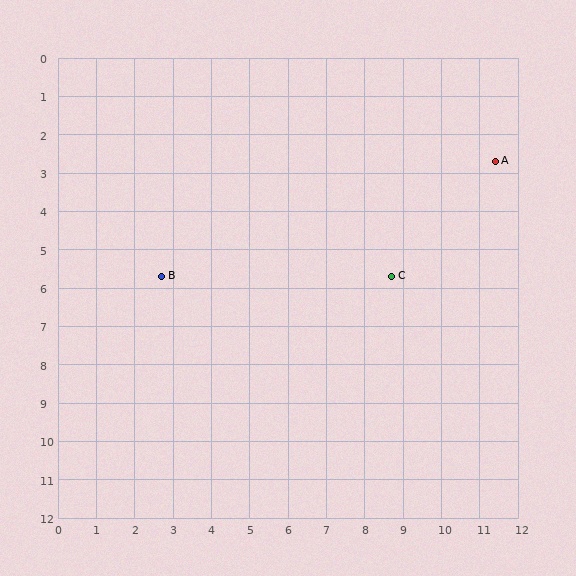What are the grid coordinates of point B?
Point B is at approximately (2.7, 5.7).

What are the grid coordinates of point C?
Point C is at approximately (8.7, 5.7).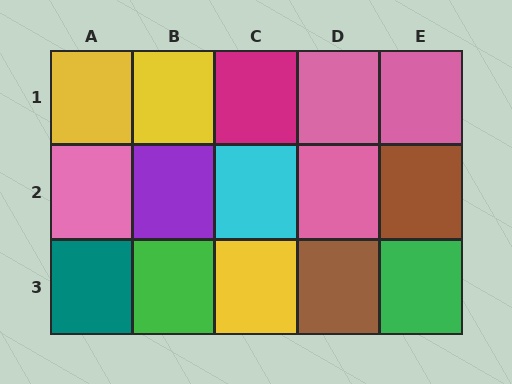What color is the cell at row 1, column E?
Pink.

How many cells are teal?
1 cell is teal.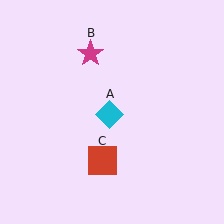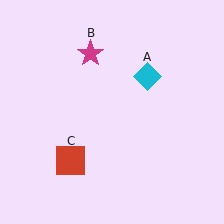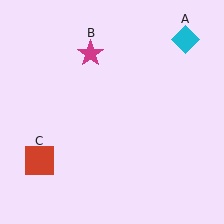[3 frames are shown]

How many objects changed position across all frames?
2 objects changed position: cyan diamond (object A), red square (object C).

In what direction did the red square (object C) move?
The red square (object C) moved left.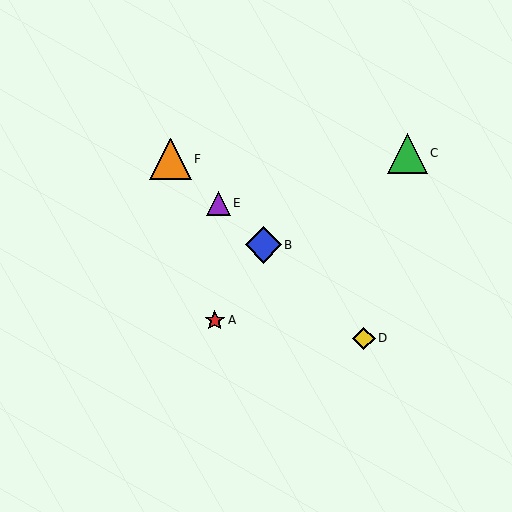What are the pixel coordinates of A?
Object A is at (215, 320).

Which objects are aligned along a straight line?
Objects B, D, E, F are aligned along a straight line.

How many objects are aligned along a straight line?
4 objects (B, D, E, F) are aligned along a straight line.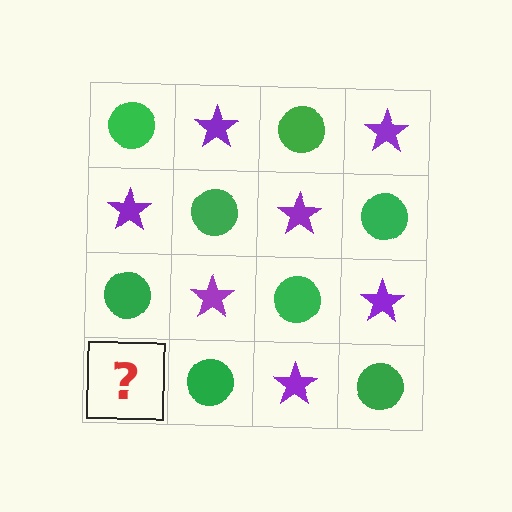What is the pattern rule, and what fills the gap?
The rule is that it alternates green circle and purple star in a checkerboard pattern. The gap should be filled with a purple star.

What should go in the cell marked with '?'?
The missing cell should contain a purple star.